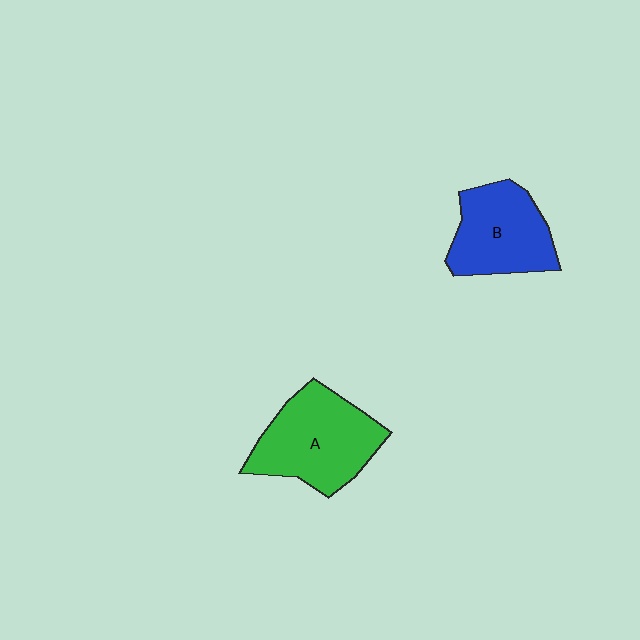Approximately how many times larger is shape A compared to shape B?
Approximately 1.2 times.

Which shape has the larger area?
Shape A (green).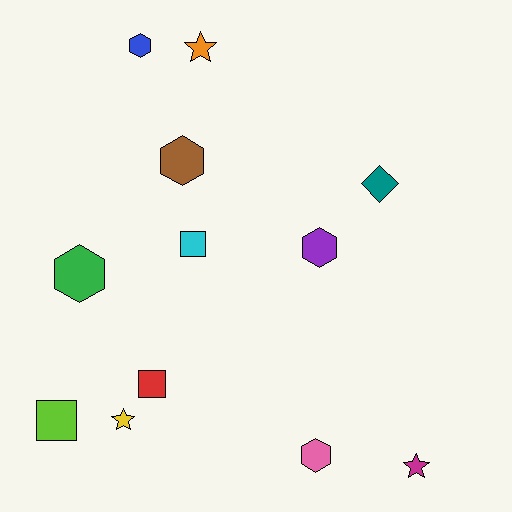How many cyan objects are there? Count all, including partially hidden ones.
There is 1 cyan object.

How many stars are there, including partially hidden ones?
There are 3 stars.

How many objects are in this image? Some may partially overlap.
There are 12 objects.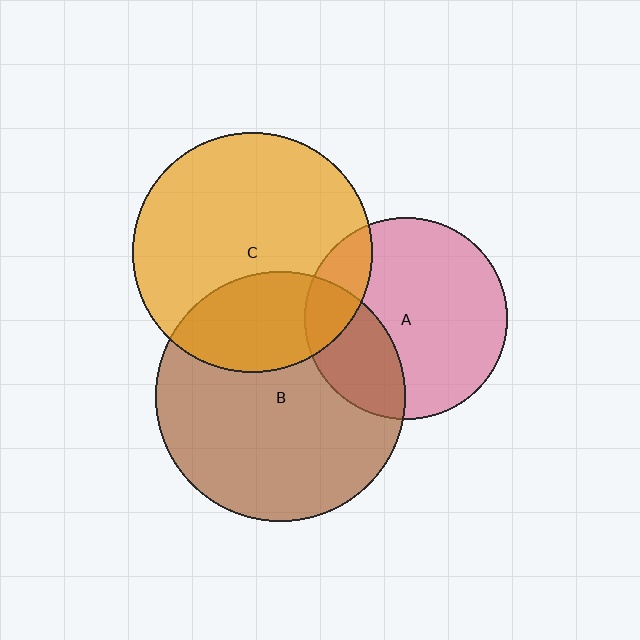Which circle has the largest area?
Circle B (brown).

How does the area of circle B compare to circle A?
Approximately 1.5 times.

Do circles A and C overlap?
Yes.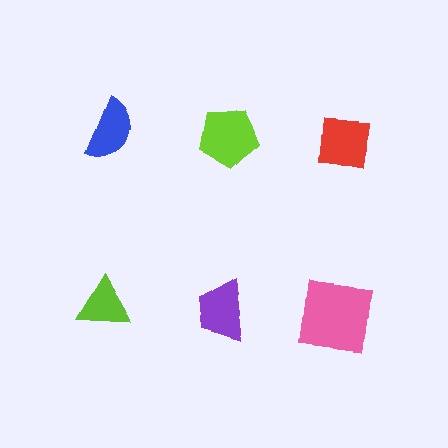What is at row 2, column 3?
A pink square.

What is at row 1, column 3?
A red square.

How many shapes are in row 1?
3 shapes.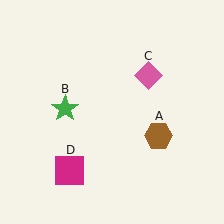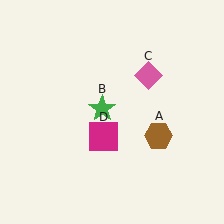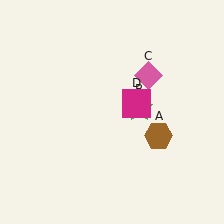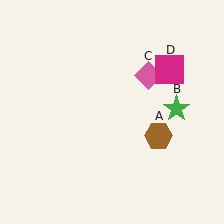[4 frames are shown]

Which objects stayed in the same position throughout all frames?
Brown hexagon (object A) and pink diamond (object C) remained stationary.